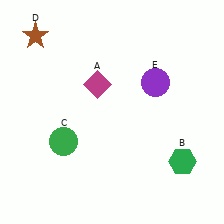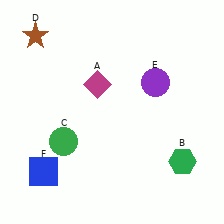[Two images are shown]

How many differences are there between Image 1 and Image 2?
There is 1 difference between the two images.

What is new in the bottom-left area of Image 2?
A blue square (F) was added in the bottom-left area of Image 2.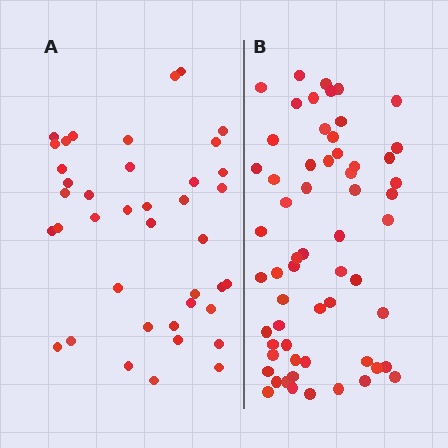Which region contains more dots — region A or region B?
Region B (the right region) has more dots.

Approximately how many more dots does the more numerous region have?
Region B has approximately 20 more dots than region A.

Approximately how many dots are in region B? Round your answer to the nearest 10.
About 60 dots.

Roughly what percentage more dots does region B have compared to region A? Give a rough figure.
About 50% more.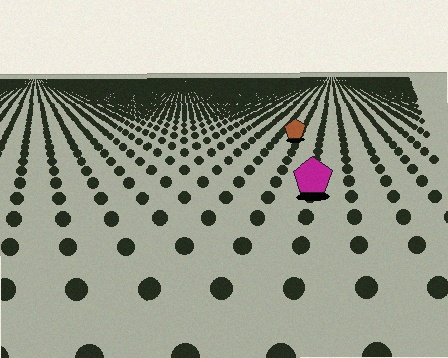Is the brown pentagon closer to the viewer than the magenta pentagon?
No. The magenta pentagon is closer — you can tell from the texture gradient: the ground texture is coarser near it.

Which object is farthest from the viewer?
The brown pentagon is farthest from the viewer. It appears smaller and the ground texture around it is denser.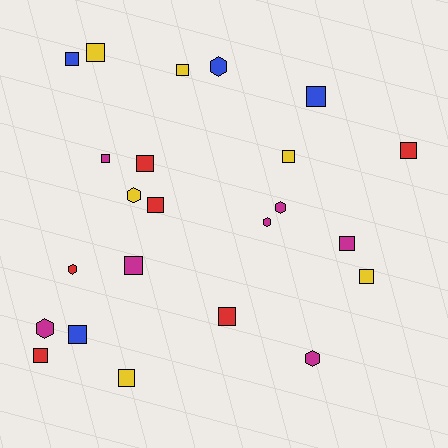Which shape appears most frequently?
Square, with 16 objects.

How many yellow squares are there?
There are 5 yellow squares.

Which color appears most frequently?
Magenta, with 7 objects.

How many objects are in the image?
There are 23 objects.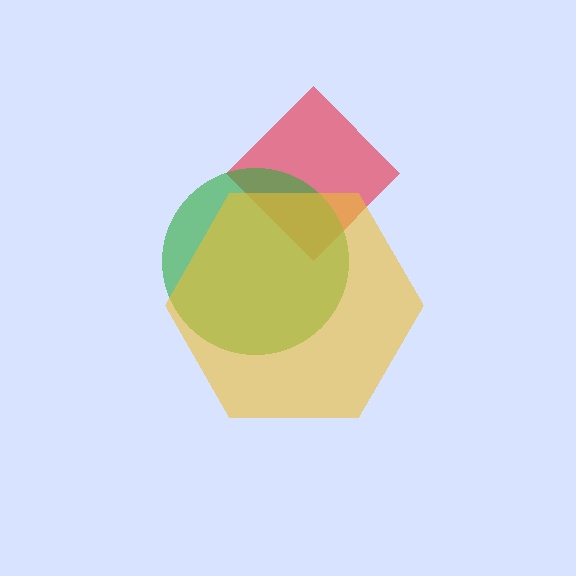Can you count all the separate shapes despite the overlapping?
Yes, there are 3 separate shapes.